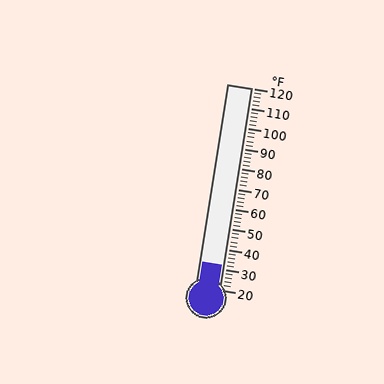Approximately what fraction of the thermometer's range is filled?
The thermometer is filled to approximately 10% of its range.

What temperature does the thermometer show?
The thermometer shows approximately 32°F.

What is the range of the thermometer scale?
The thermometer scale ranges from 20°F to 120°F.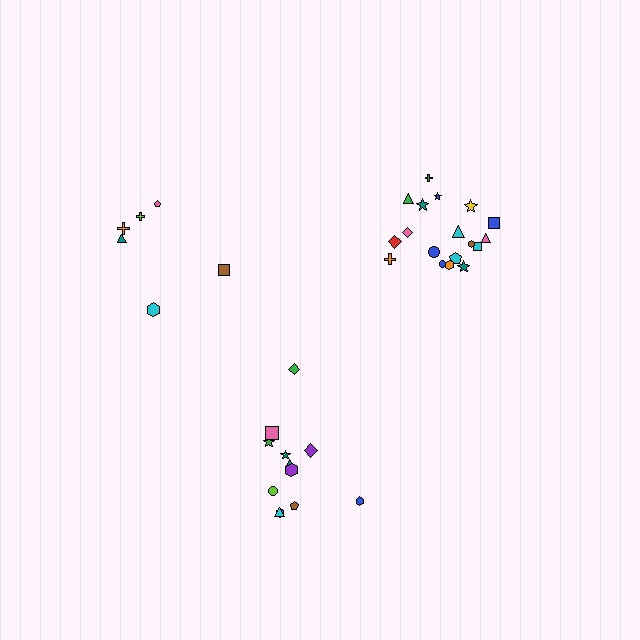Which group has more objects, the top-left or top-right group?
The top-right group.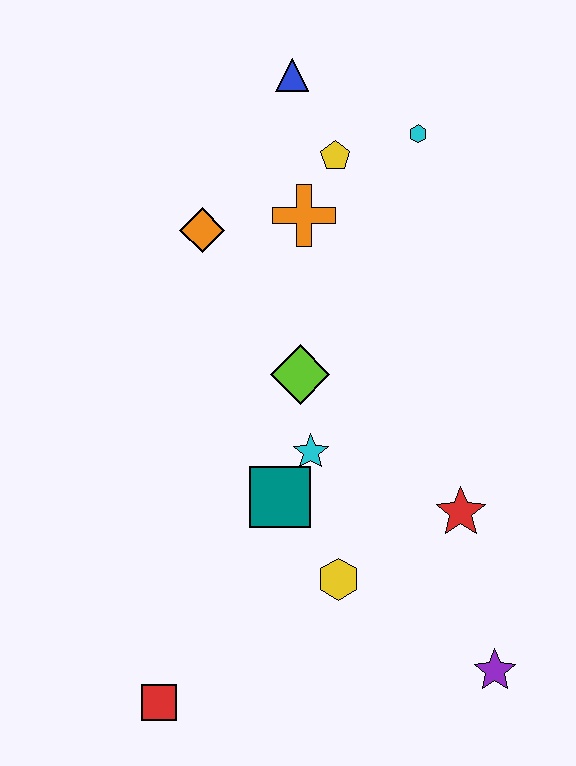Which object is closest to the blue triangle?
The yellow pentagon is closest to the blue triangle.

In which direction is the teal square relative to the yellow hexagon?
The teal square is above the yellow hexagon.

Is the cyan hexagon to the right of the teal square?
Yes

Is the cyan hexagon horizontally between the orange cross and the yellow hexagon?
No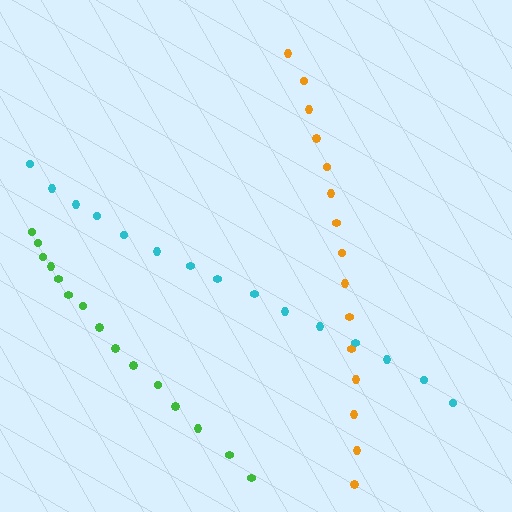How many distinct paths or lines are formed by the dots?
There are 3 distinct paths.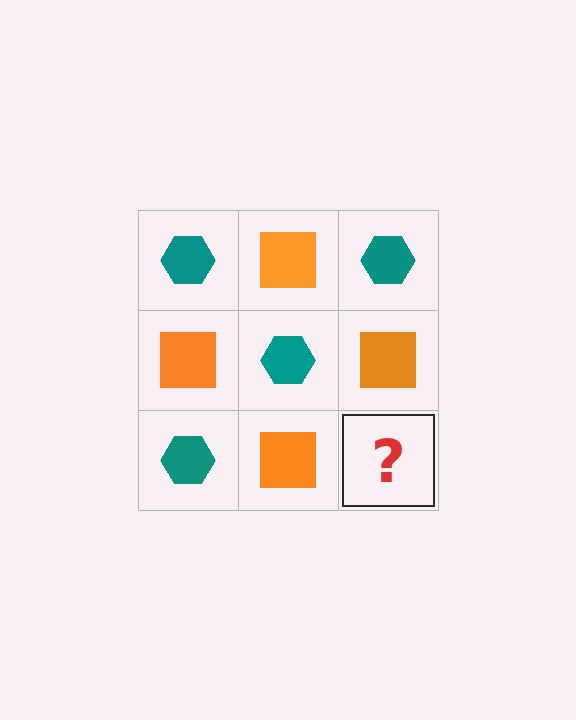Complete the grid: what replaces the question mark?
The question mark should be replaced with a teal hexagon.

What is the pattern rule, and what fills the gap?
The rule is that it alternates teal hexagon and orange square in a checkerboard pattern. The gap should be filled with a teal hexagon.